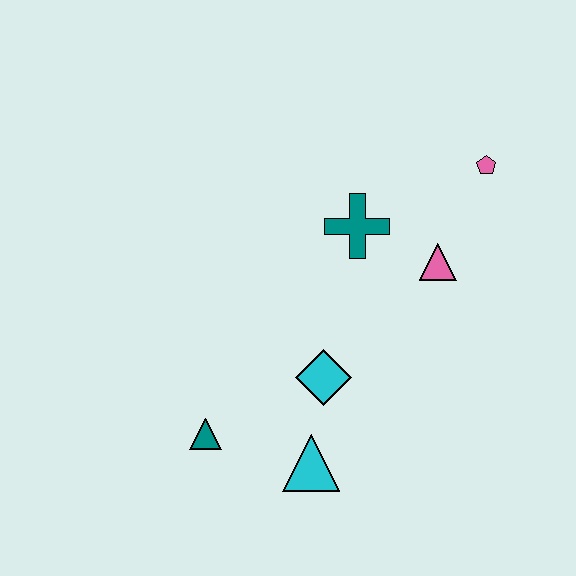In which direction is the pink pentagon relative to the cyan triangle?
The pink pentagon is above the cyan triangle.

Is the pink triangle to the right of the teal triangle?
Yes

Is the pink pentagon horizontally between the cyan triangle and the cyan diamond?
No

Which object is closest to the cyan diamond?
The cyan triangle is closest to the cyan diamond.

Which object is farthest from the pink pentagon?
The teal triangle is farthest from the pink pentagon.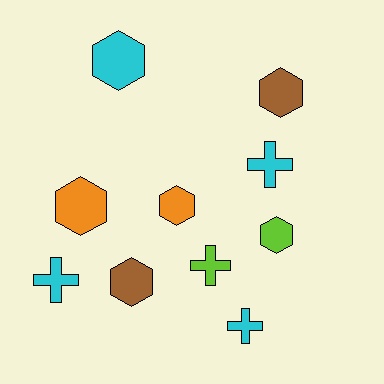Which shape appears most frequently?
Hexagon, with 6 objects.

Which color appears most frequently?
Cyan, with 4 objects.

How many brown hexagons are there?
There are 2 brown hexagons.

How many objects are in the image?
There are 10 objects.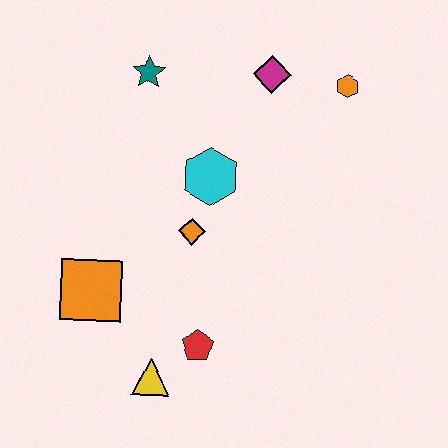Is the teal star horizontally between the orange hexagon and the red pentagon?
No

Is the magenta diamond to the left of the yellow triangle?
No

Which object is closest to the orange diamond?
The cyan hexagon is closest to the orange diamond.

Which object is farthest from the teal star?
The yellow triangle is farthest from the teal star.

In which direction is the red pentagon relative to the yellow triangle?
The red pentagon is to the right of the yellow triangle.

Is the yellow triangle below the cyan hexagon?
Yes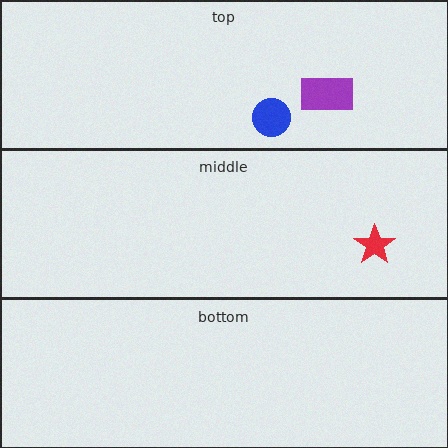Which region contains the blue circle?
The top region.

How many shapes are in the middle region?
1.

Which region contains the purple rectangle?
The top region.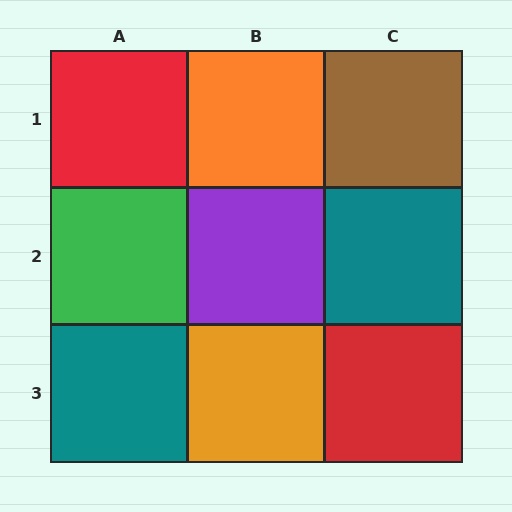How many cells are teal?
2 cells are teal.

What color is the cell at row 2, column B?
Purple.